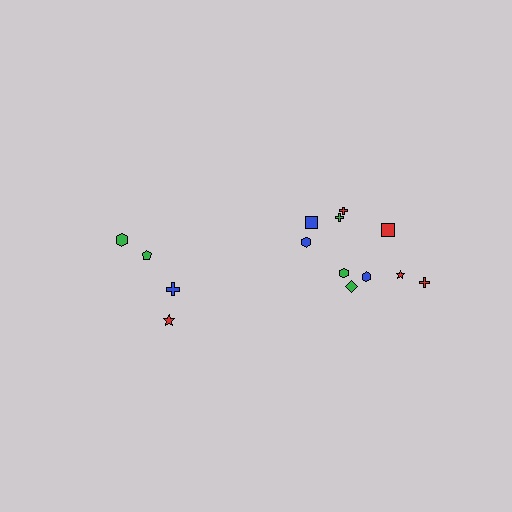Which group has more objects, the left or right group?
The right group.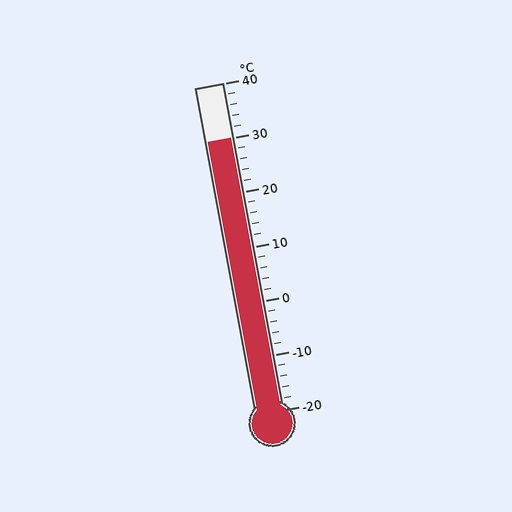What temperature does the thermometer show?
The thermometer shows approximately 30°C.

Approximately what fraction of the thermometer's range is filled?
The thermometer is filled to approximately 85% of its range.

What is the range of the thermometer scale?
The thermometer scale ranges from -20°C to 40°C.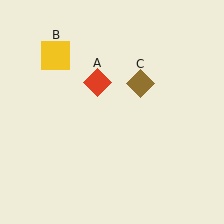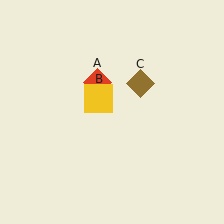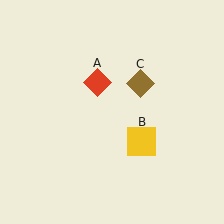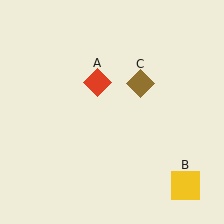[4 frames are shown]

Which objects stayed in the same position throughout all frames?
Red diamond (object A) and brown diamond (object C) remained stationary.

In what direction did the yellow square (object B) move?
The yellow square (object B) moved down and to the right.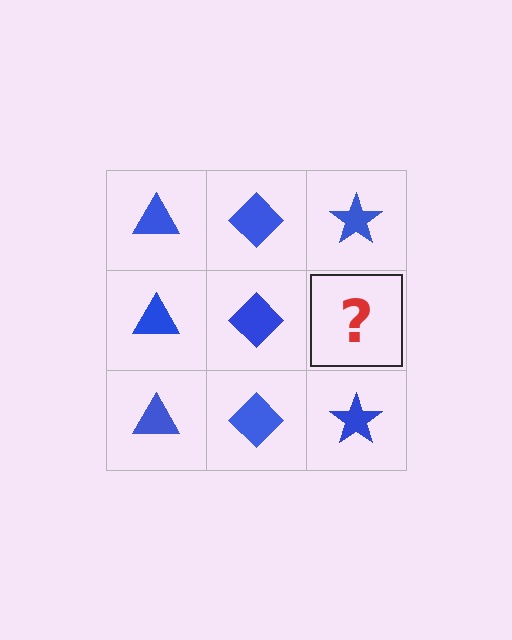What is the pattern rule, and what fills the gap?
The rule is that each column has a consistent shape. The gap should be filled with a blue star.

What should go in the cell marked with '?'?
The missing cell should contain a blue star.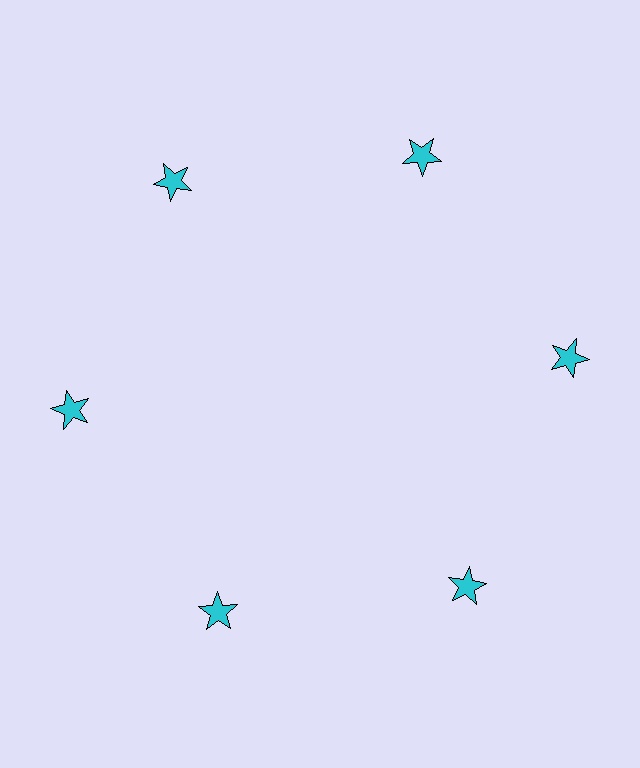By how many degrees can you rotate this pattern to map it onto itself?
The pattern maps onto itself every 60 degrees of rotation.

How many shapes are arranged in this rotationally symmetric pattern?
There are 6 shapes, arranged in 6 groups of 1.